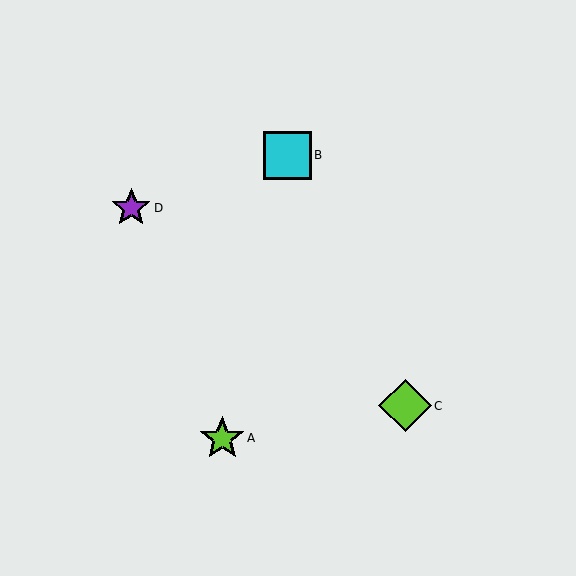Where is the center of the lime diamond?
The center of the lime diamond is at (405, 406).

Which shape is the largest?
The lime diamond (labeled C) is the largest.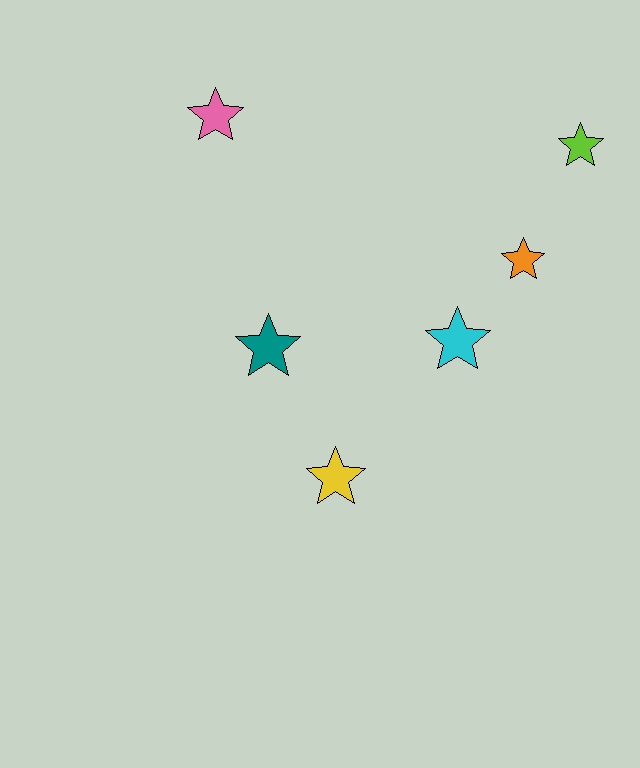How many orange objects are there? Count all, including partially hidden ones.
There is 1 orange object.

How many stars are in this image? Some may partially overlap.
There are 6 stars.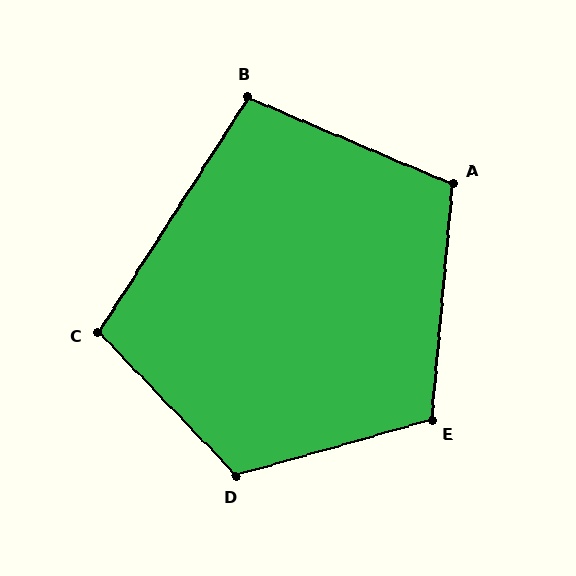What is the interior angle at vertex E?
Approximately 111 degrees (obtuse).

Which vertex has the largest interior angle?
D, at approximately 118 degrees.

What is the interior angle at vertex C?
Approximately 104 degrees (obtuse).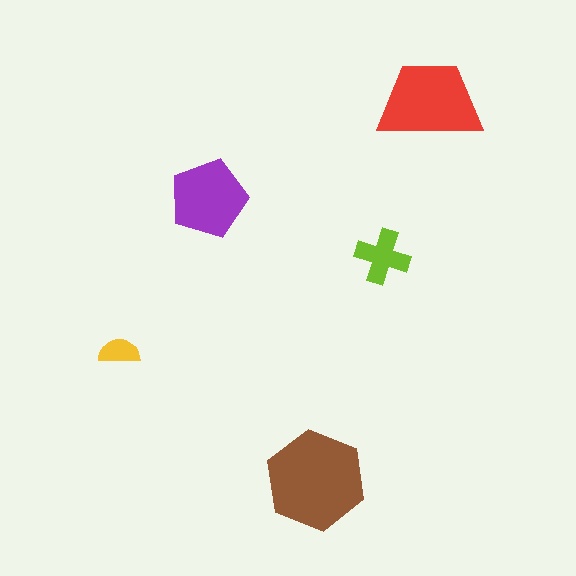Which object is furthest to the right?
The red trapezoid is rightmost.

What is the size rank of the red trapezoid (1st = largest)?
2nd.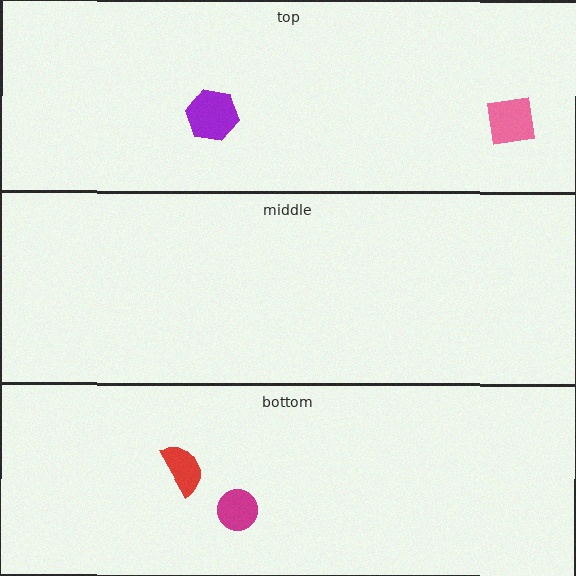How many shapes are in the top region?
2.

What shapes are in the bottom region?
The magenta circle, the red semicircle.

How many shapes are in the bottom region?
2.